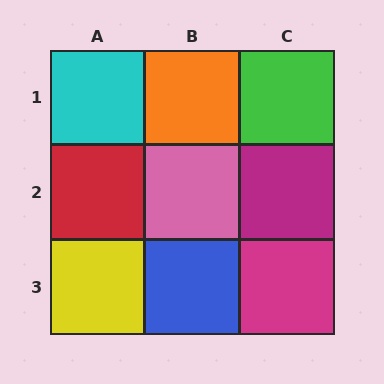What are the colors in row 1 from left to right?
Cyan, orange, green.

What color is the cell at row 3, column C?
Magenta.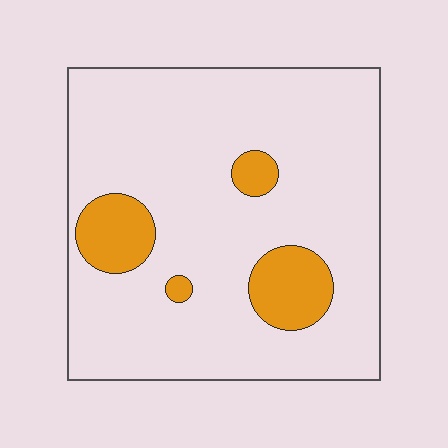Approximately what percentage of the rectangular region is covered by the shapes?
Approximately 15%.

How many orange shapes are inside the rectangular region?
4.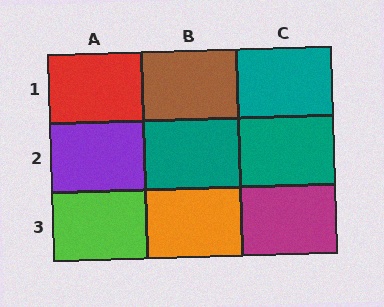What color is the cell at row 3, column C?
Magenta.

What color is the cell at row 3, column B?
Orange.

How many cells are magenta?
1 cell is magenta.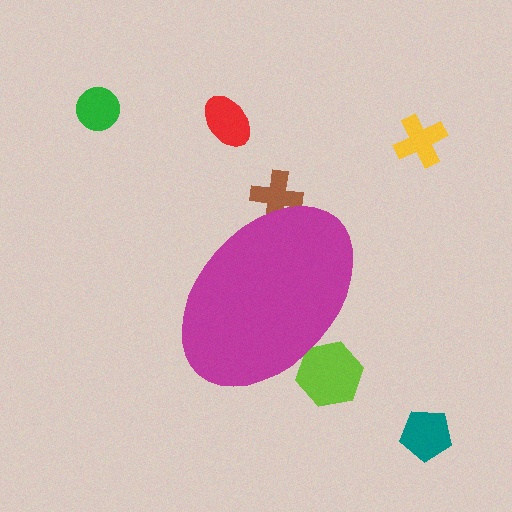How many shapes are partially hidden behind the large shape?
2 shapes are partially hidden.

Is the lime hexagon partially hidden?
Yes, the lime hexagon is partially hidden behind the magenta ellipse.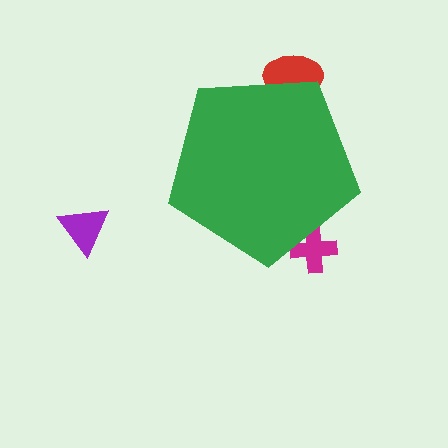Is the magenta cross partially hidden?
Yes, the magenta cross is partially hidden behind the green pentagon.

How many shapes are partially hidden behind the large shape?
2 shapes are partially hidden.